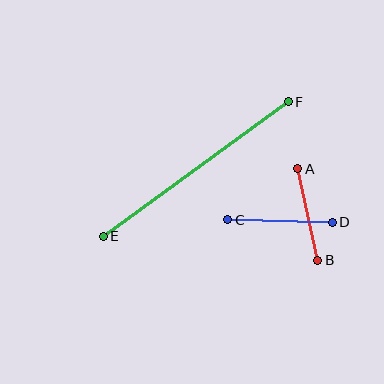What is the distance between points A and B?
The distance is approximately 94 pixels.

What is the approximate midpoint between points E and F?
The midpoint is at approximately (196, 169) pixels.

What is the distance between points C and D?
The distance is approximately 105 pixels.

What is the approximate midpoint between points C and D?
The midpoint is at approximately (280, 221) pixels.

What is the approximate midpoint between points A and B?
The midpoint is at approximately (308, 215) pixels.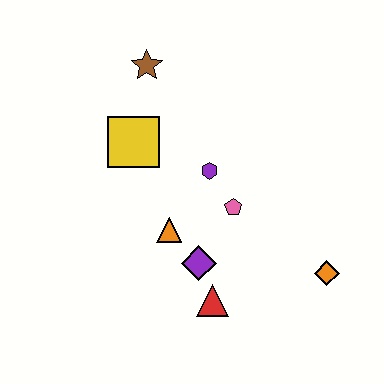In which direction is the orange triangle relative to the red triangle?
The orange triangle is above the red triangle.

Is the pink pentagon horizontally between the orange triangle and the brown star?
No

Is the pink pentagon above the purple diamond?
Yes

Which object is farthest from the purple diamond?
The brown star is farthest from the purple diamond.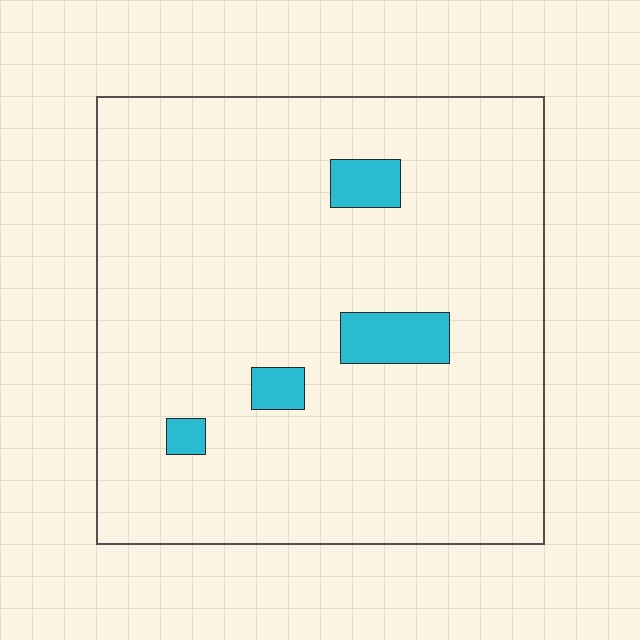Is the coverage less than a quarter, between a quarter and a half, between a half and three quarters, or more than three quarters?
Less than a quarter.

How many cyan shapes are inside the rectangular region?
4.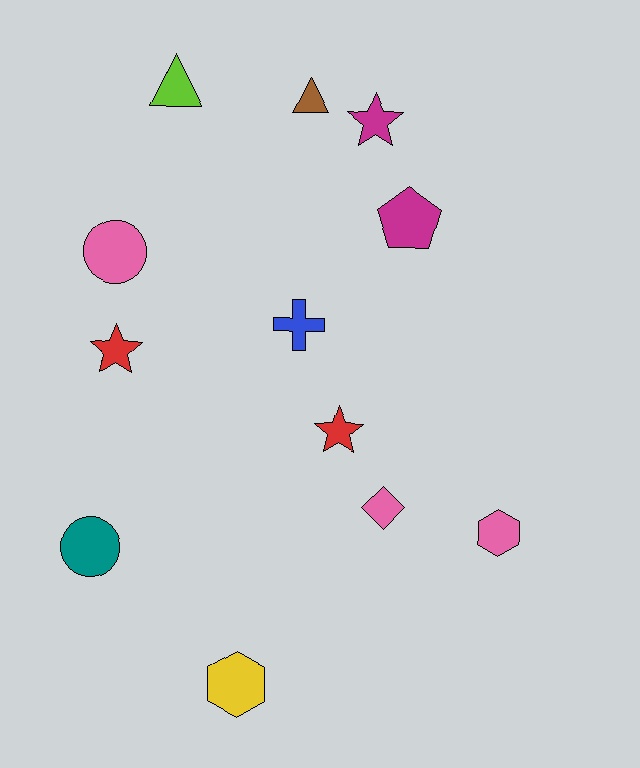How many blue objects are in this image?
There is 1 blue object.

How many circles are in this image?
There are 2 circles.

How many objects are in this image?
There are 12 objects.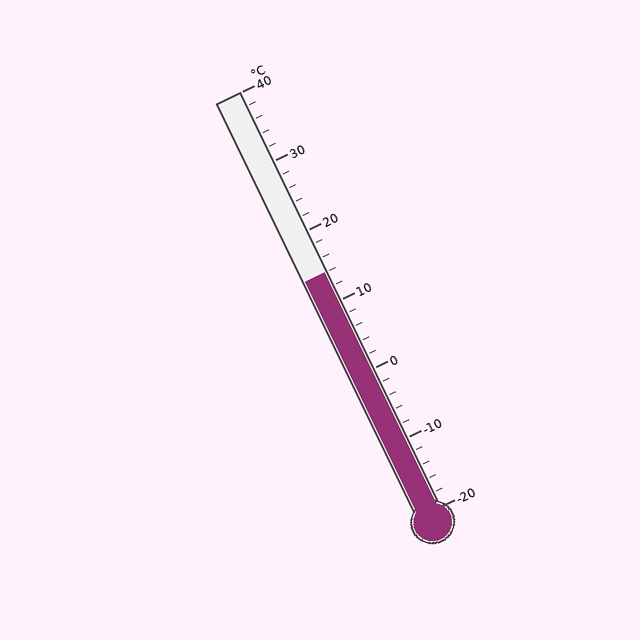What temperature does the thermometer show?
The thermometer shows approximately 14°C.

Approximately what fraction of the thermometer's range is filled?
The thermometer is filled to approximately 55% of its range.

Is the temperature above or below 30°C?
The temperature is below 30°C.